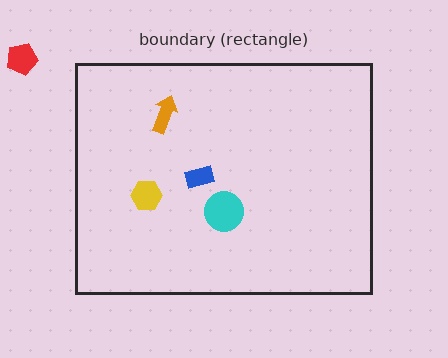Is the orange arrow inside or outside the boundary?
Inside.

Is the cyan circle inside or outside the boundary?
Inside.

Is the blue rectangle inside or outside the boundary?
Inside.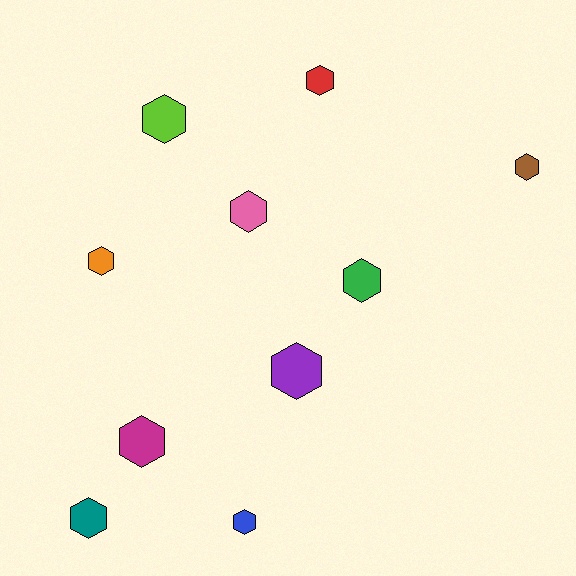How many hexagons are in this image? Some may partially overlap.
There are 10 hexagons.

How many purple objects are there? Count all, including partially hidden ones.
There is 1 purple object.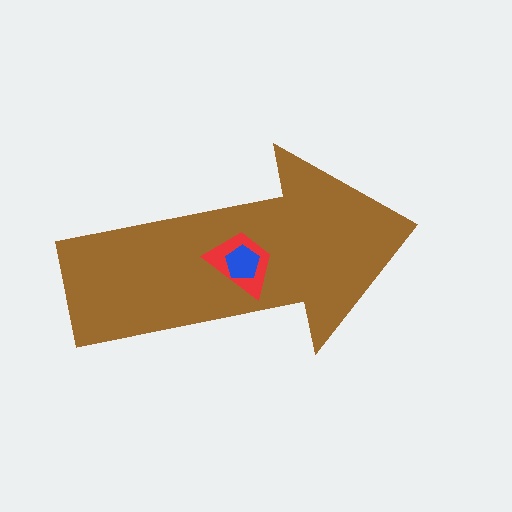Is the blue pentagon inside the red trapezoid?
Yes.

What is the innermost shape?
The blue pentagon.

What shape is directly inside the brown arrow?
The red trapezoid.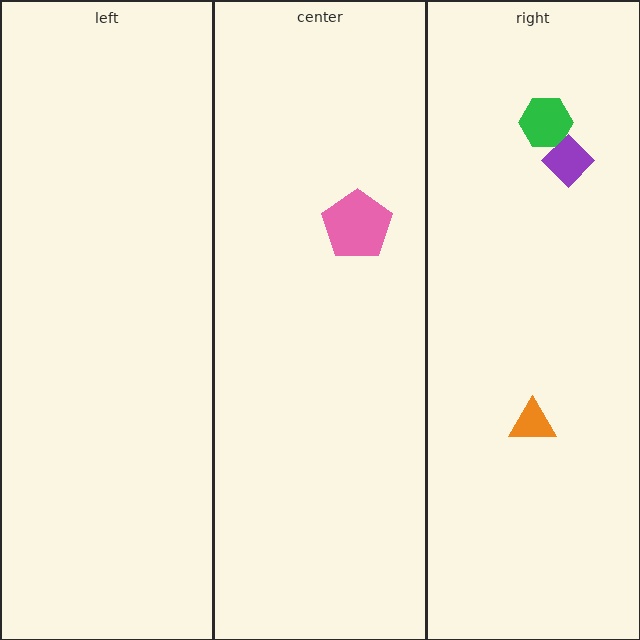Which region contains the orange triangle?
The right region.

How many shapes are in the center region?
1.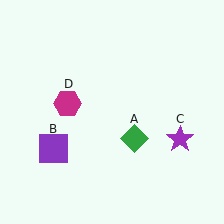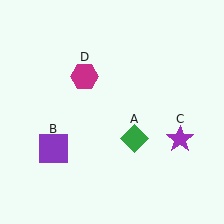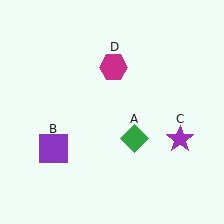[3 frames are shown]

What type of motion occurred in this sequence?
The magenta hexagon (object D) rotated clockwise around the center of the scene.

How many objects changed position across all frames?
1 object changed position: magenta hexagon (object D).